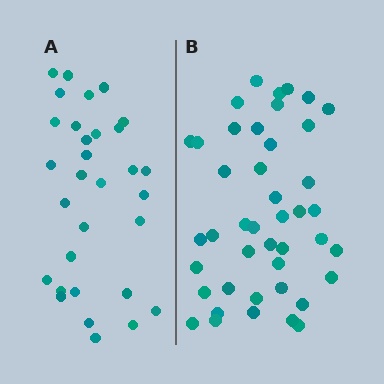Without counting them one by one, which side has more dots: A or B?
Region B (the right region) has more dots.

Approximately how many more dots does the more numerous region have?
Region B has roughly 12 or so more dots than region A.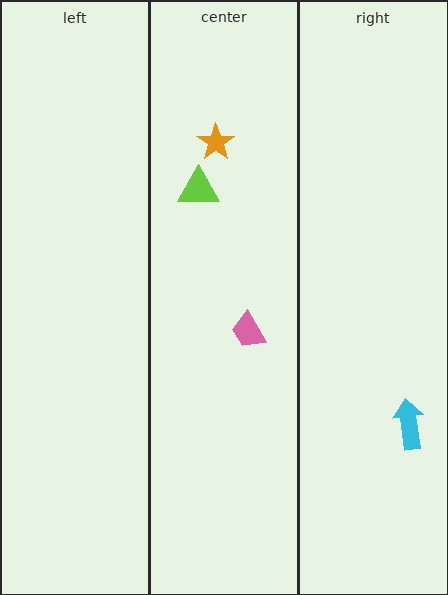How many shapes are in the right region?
1.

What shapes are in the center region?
The lime triangle, the pink trapezoid, the orange star.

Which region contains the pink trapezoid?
The center region.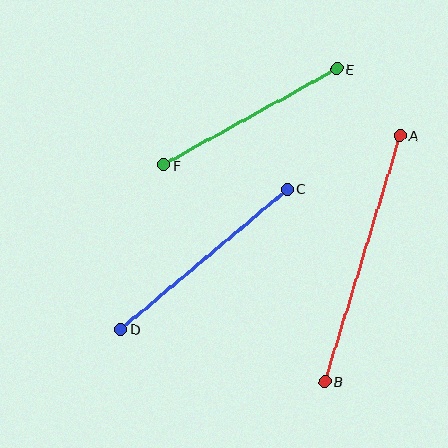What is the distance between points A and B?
The distance is approximately 257 pixels.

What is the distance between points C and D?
The distance is approximately 217 pixels.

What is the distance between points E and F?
The distance is approximately 198 pixels.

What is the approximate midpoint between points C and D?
The midpoint is at approximately (204, 259) pixels.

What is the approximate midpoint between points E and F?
The midpoint is at approximately (250, 117) pixels.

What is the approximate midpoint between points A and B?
The midpoint is at approximately (362, 259) pixels.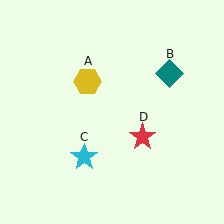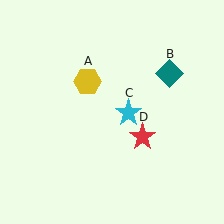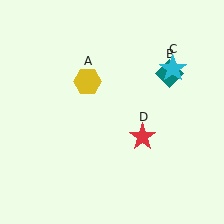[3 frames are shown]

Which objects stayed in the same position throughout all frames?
Yellow hexagon (object A) and teal diamond (object B) and red star (object D) remained stationary.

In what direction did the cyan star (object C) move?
The cyan star (object C) moved up and to the right.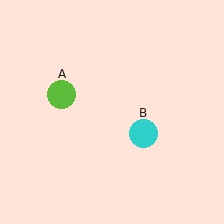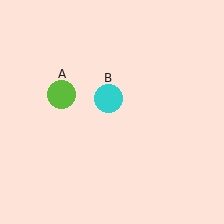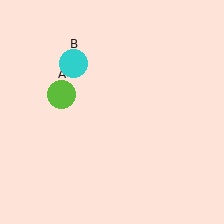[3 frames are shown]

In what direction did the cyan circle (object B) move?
The cyan circle (object B) moved up and to the left.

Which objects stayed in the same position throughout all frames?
Lime circle (object A) remained stationary.